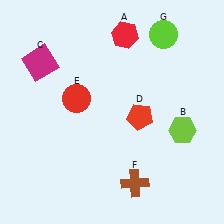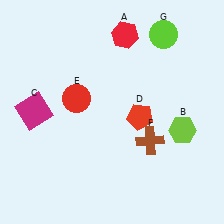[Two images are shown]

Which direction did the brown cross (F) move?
The brown cross (F) moved up.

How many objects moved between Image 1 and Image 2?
2 objects moved between the two images.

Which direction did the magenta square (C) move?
The magenta square (C) moved down.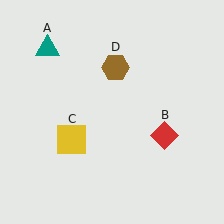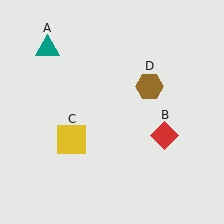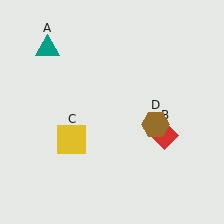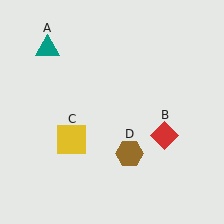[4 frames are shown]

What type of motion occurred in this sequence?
The brown hexagon (object D) rotated clockwise around the center of the scene.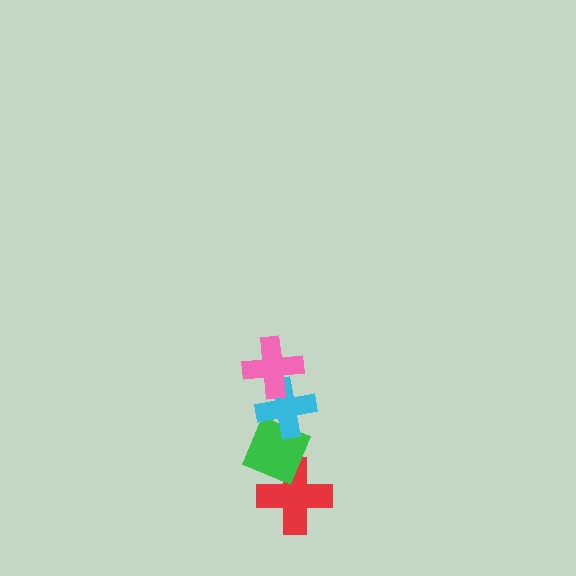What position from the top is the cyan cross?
The cyan cross is 2nd from the top.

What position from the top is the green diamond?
The green diamond is 3rd from the top.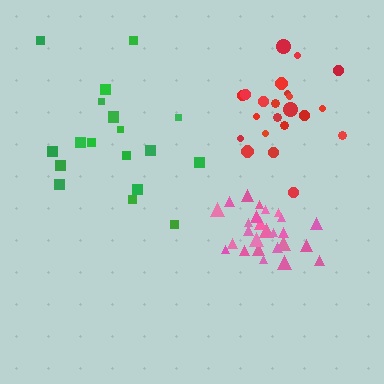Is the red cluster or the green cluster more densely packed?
Red.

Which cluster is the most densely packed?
Pink.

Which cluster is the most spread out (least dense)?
Green.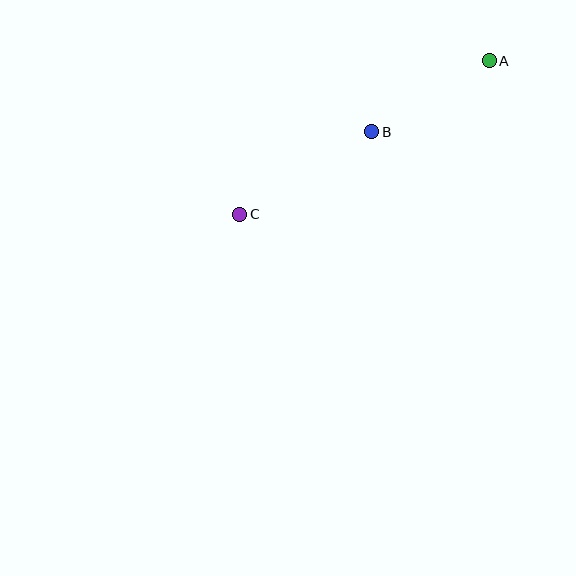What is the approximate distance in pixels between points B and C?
The distance between B and C is approximately 156 pixels.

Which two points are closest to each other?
Points A and B are closest to each other.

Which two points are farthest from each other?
Points A and C are farthest from each other.